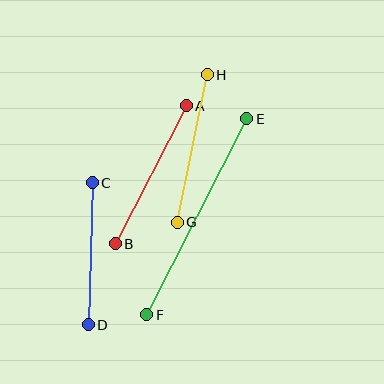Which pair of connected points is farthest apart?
Points E and F are farthest apart.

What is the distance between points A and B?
The distance is approximately 155 pixels.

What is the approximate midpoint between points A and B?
The midpoint is at approximately (151, 175) pixels.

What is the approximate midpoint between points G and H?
The midpoint is at approximately (192, 149) pixels.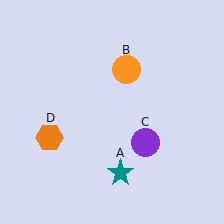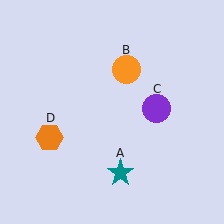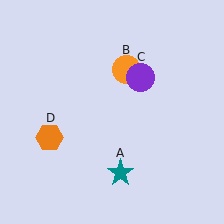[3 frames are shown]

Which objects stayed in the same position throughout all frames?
Teal star (object A) and orange circle (object B) and orange hexagon (object D) remained stationary.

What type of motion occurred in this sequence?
The purple circle (object C) rotated counterclockwise around the center of the scene.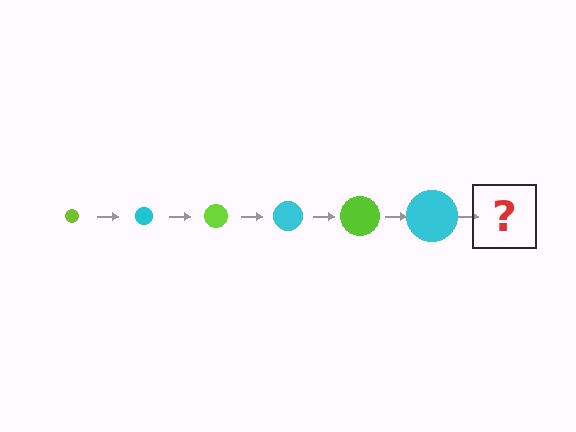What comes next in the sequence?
The next element should be a lime circle, larger than the previous one.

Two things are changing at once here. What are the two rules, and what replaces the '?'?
The two rules are that the circle grows larger each step and the color cycles through lime and cyan. The '?' should be a lime circle, larger than the previous one.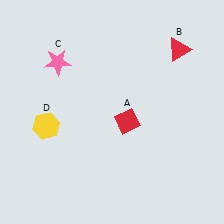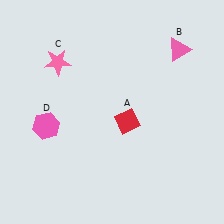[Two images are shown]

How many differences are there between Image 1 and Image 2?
There are 2 differences between the two images.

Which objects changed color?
B changed from red to pink. D changed from yellow to pink.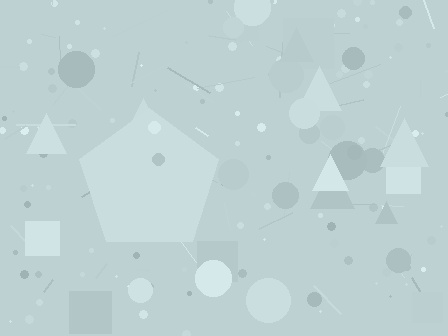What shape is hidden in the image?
A pentagon is hidden in the image.